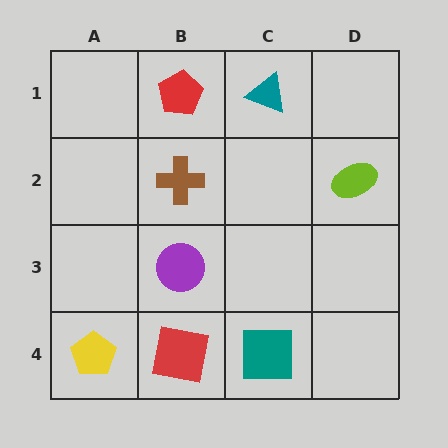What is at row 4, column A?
A yellow pentagon.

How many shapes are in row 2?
2 shapes.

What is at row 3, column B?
A purple circle.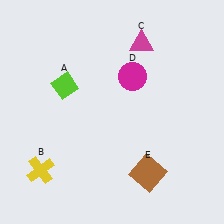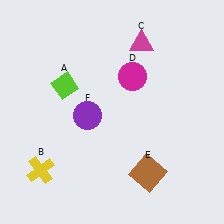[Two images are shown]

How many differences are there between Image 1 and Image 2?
There is 1 difference between the two images.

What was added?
A purple circle (F) was added in Image 2.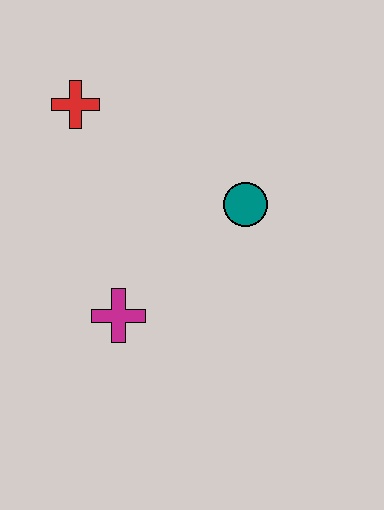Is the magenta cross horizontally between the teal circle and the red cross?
Yes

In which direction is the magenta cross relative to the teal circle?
The magenta cross is to the left of the teal circle.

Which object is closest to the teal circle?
The magenta cross is closest to the teal circle.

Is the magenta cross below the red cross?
Yes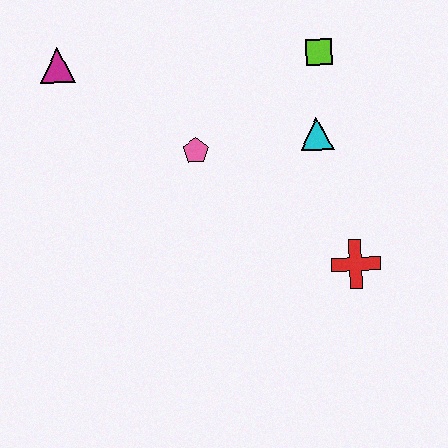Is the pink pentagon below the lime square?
Yes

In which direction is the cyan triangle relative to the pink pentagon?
The cyan triangle is to the right of the pink pentagon.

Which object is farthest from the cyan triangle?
The magenta triangle is farthest from the cyan triangle.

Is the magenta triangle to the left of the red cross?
Yes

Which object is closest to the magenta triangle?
The pink pentagon is closest to the magenta triangle.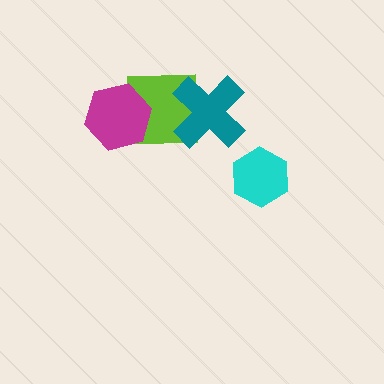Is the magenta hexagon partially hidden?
No, no other shape covers it.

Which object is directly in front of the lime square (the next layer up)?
The teal cross is directly in front of the lime square.